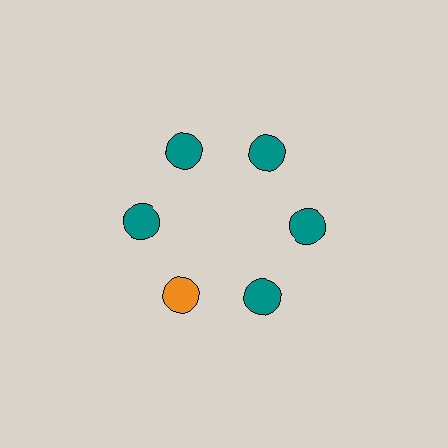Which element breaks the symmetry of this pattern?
The orange circle at roughly the 7 o'clock position breaks the symmetry. All other shapes are teal circles.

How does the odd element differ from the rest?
It has a different color: orange instead of teal.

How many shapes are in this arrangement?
There are 6 shapes arranged in a ring pattern.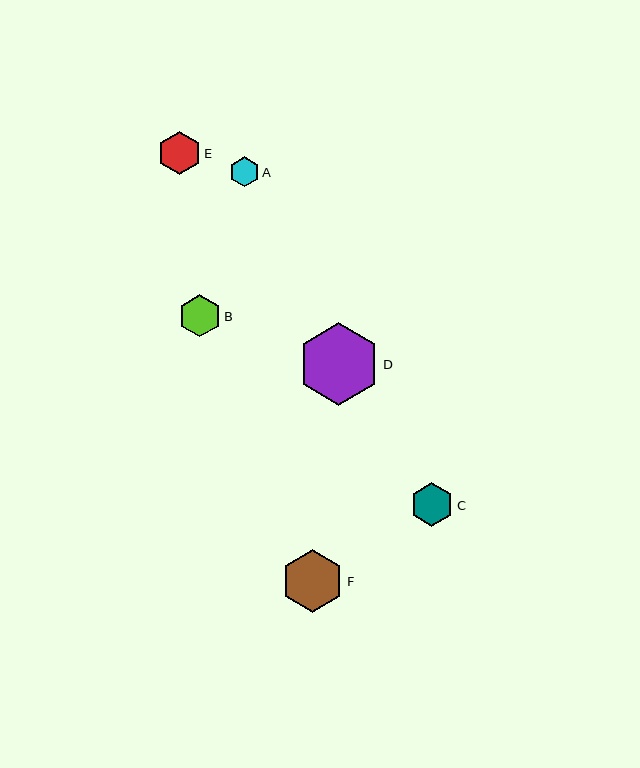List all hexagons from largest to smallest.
From largest to smallest: D, F, E, C, B, A.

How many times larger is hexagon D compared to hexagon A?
Hexagon D is approximately 2.8 times the size of hexagon A.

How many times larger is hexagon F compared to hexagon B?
Hexagon F is approximately 1.5 times the size of hexagon B.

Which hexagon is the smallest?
Hexagon A is the smallest with a size of approximately 30 pixels.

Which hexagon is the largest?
Hexagon D is the largest with a size of approximately 82 pixels.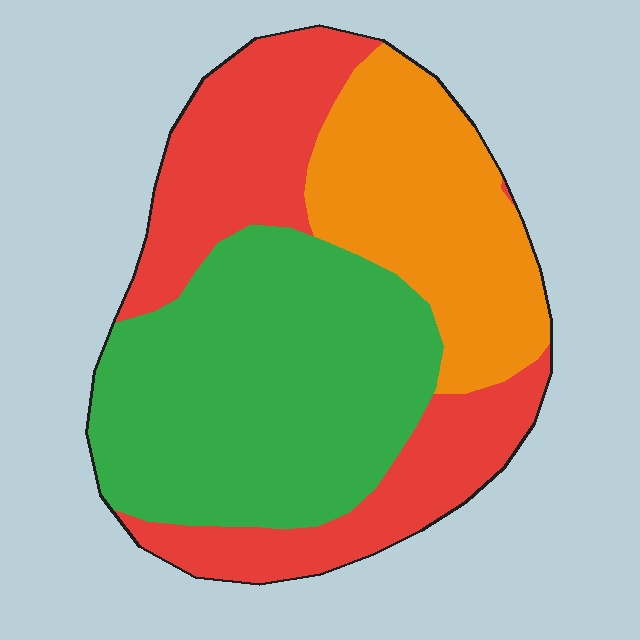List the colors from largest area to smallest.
From largest to smallest: green, red, orange.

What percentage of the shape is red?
Red covers about 35% of the shape.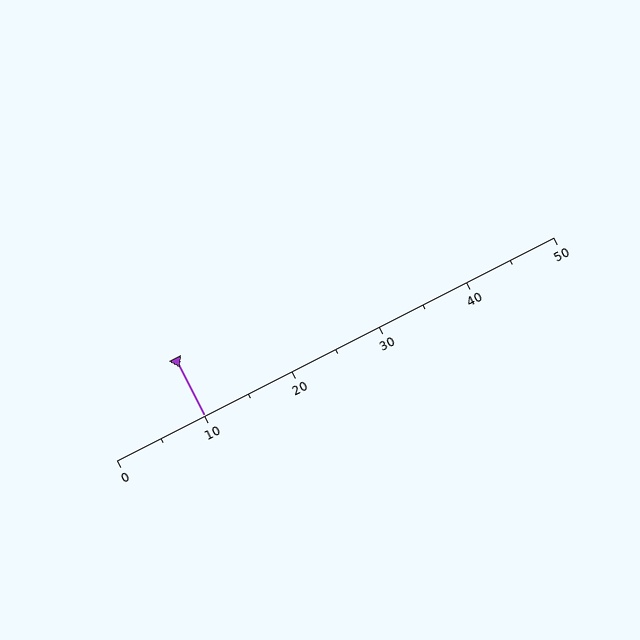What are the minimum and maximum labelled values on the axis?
The axis runs from 0 to 50.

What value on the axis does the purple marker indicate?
The marker indicates approximately 10.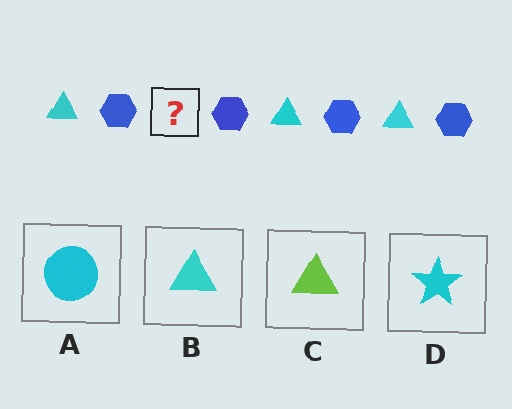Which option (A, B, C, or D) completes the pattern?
B.